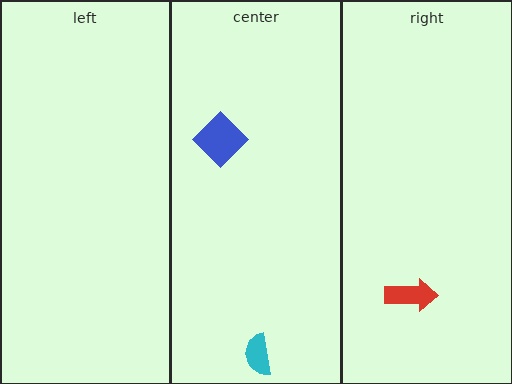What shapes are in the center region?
The blue diamond, the cyan semicircle.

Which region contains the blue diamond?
The center region.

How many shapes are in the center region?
2.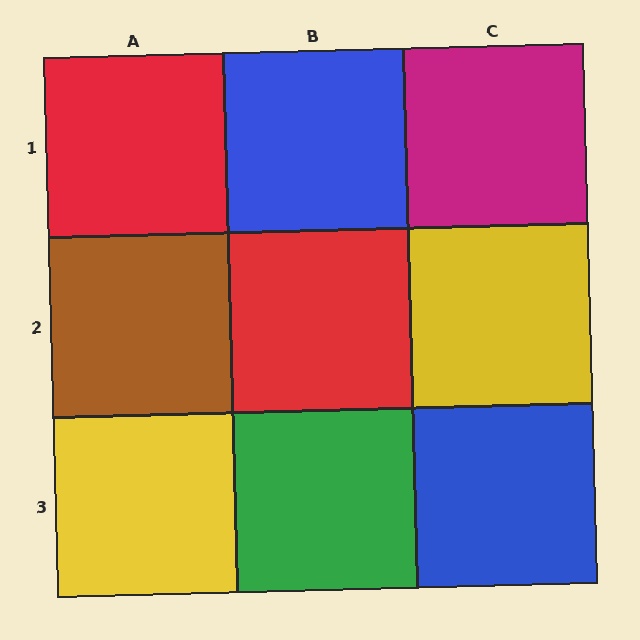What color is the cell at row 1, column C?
Magenta.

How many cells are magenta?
1 cell is magenta.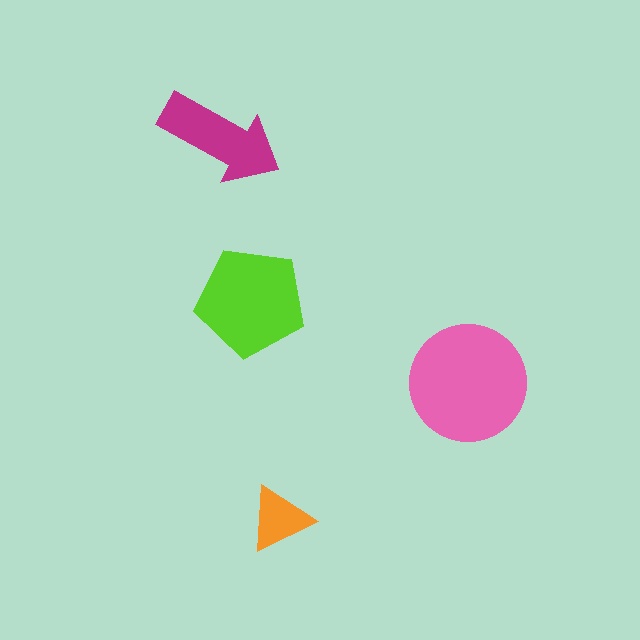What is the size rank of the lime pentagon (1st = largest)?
2nd.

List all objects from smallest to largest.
The orange triangle, the magenta arrow, the lime pentagon, the pink circle.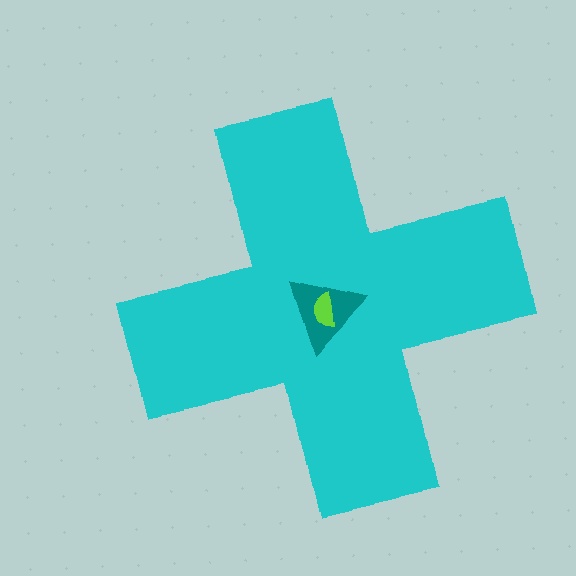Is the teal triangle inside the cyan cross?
Yes.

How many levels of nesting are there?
3.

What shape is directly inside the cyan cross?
The teal triangle.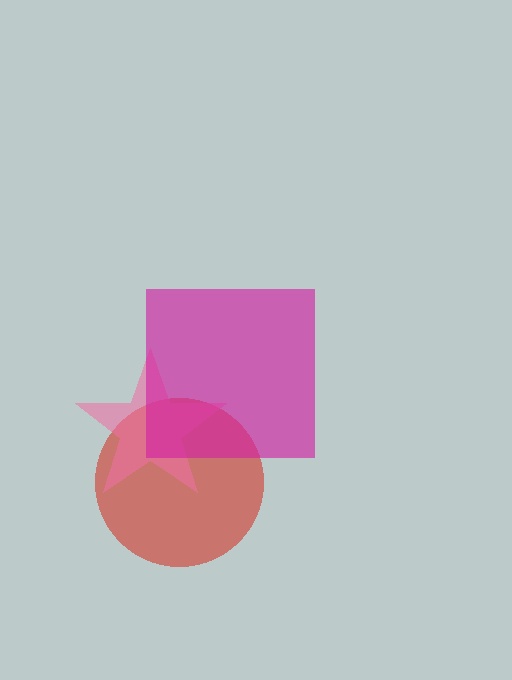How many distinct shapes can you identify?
There are 3 distinct shapes: a red circle, a pink star, a magenta square.